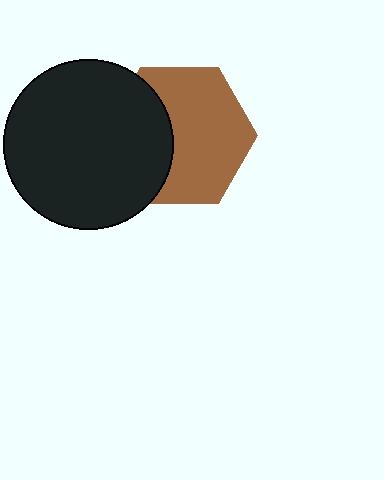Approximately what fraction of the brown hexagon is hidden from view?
Roughly 37% of the brown hexagon is hidden behind the black circle.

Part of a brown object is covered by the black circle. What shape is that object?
It is a hexagon.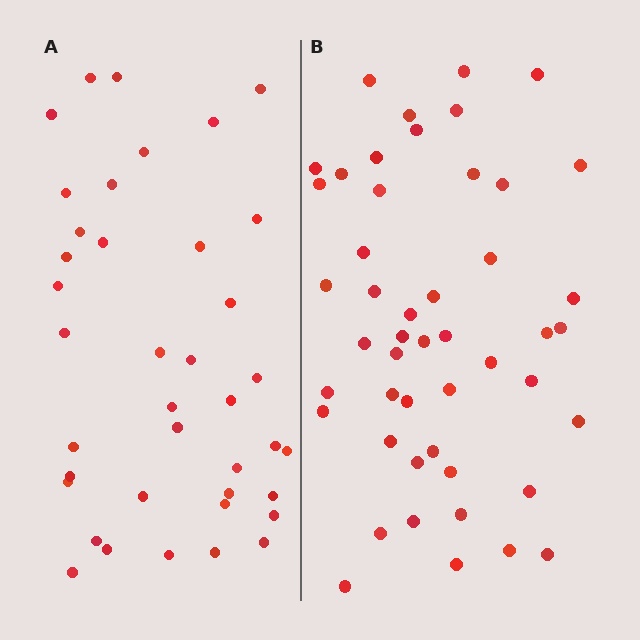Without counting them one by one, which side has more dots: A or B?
Region B (the right region) has more dots.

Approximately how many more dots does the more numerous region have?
Region B has roughly 8 or so more dots than region A.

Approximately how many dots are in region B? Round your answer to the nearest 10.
About 50 dots. (The exact count is 48, which rounds to 50.)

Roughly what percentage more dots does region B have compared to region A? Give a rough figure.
About 25% more.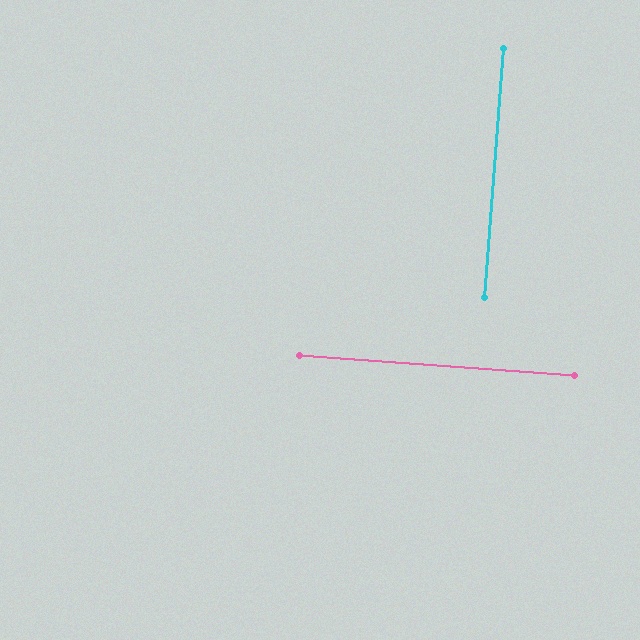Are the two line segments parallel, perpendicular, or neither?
Perpendicular — they meet at approximately 90°.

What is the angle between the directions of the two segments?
Approximately 90 degrees.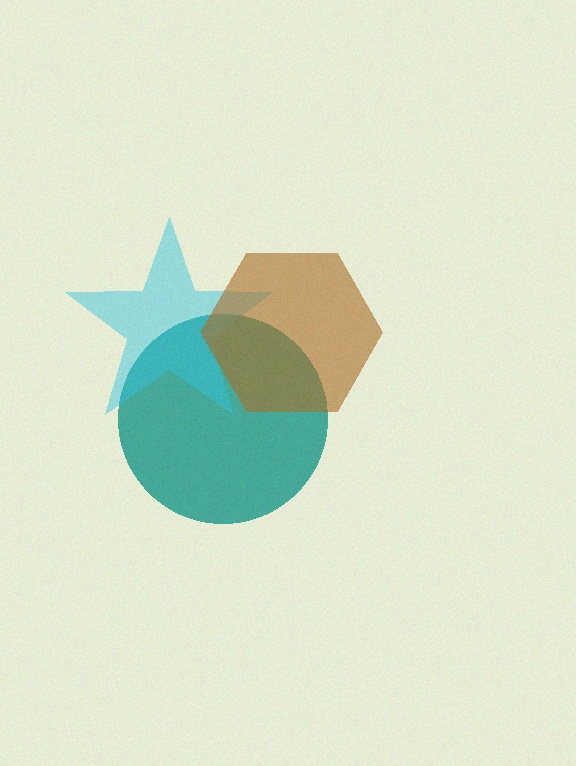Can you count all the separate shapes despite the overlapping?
Yes, there are 3 separate shapes.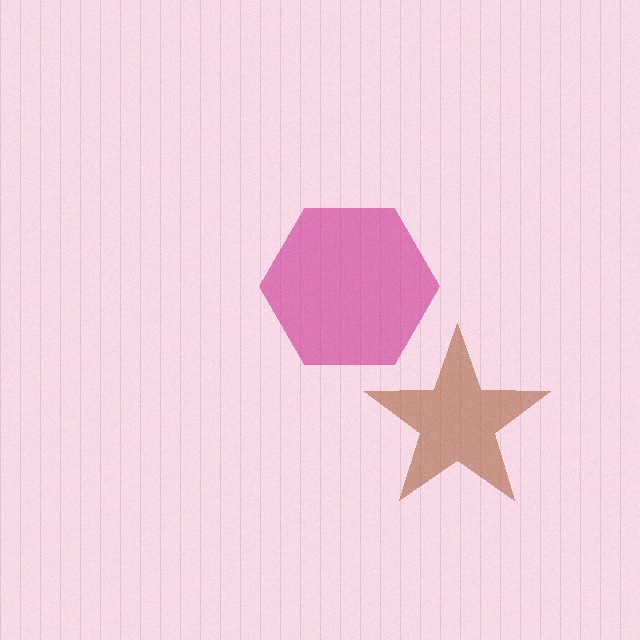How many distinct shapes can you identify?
There are 2 distinct shapes: a magenta hexagon, a brown star.